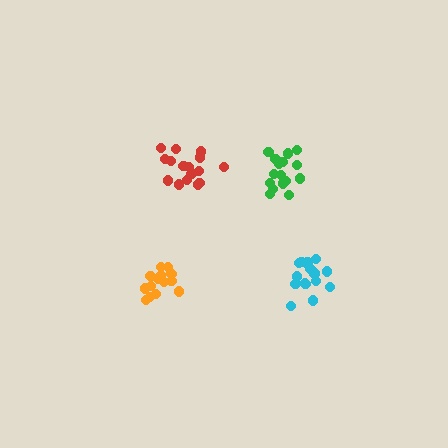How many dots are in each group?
Group 1: 16 dots, Group 2: 14 dots, Group 3: 16 dots, Group 4: 16 dots (62 total).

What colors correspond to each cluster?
The clusters are colored: green, orange, cyan, red.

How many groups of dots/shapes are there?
There are 4 groups.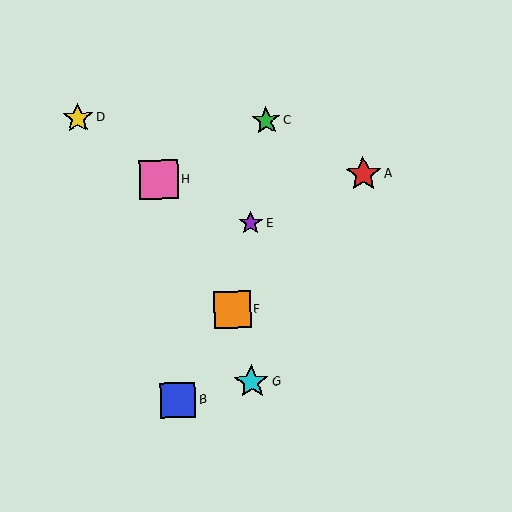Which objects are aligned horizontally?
Objects A, H are aligned horizontally.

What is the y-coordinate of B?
Object B is at y≈400.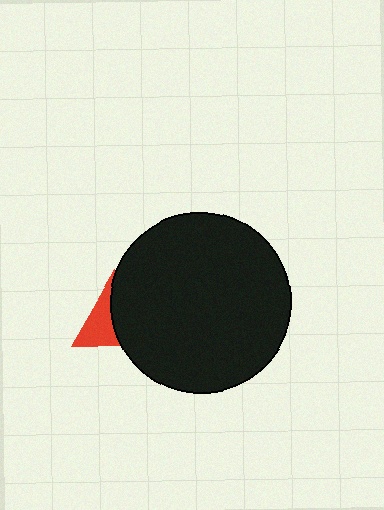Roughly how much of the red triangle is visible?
A small part of it is visible (roughly 44%).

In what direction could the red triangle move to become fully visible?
The red triangle could move left. That would shift it out from behind the black circle entirely.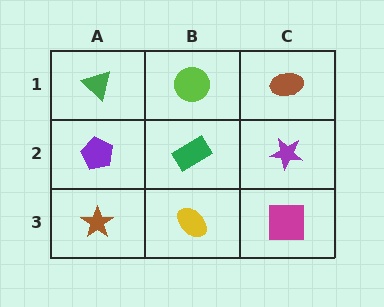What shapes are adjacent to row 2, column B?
A lime circle (row 1, column B), a yellow ellipse (row 3, column B), a purple pentagon (row 2, column A), a purple star (row 2, column C).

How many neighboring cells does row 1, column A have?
2.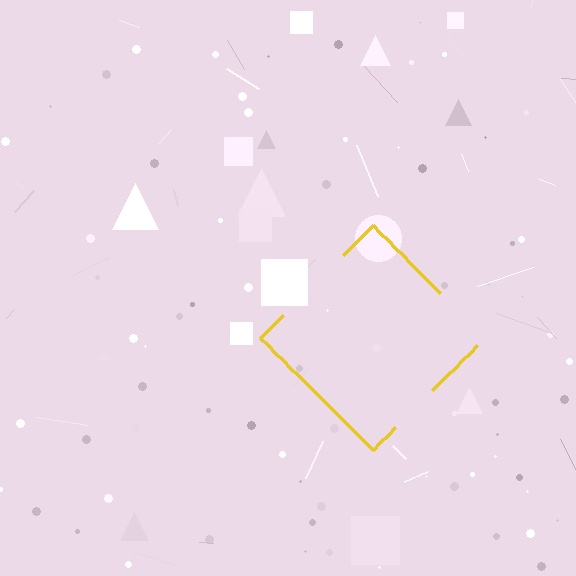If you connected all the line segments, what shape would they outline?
They would outline a diamond.